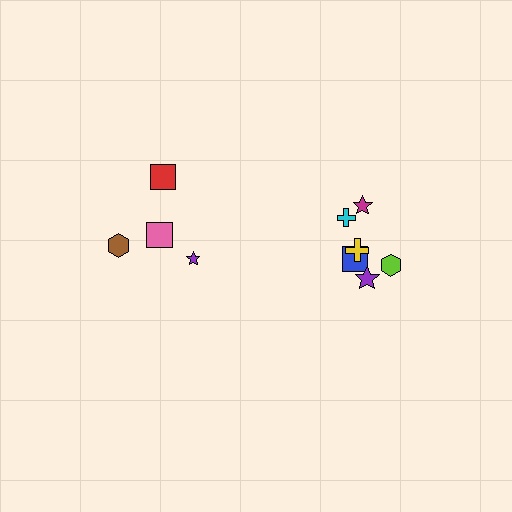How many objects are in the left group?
There are 4 objects.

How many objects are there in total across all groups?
There are 10 objects.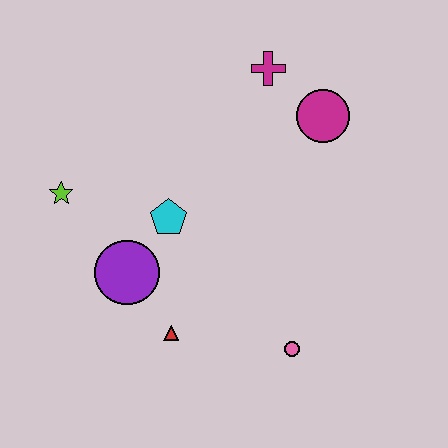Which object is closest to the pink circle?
The red triangle is closest to the pink circle.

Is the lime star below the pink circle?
No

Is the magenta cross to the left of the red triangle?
No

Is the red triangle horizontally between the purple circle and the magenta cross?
Yes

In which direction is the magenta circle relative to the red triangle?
The magenta circle is above the red triangle.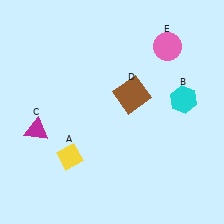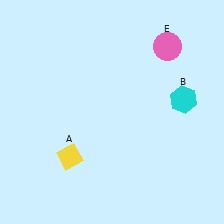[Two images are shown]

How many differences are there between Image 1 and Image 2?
There are 2 differences between the two images.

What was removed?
The magenta triangle (C), the brown square (D) were removed in Image 2.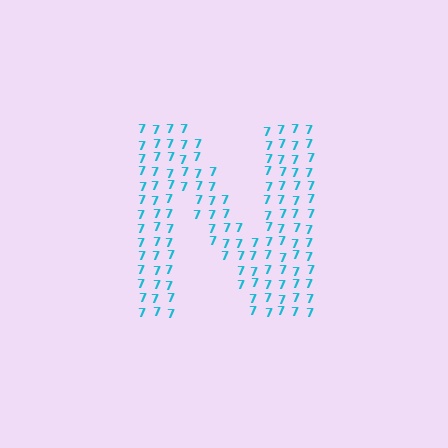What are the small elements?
The small elements are digit 7's.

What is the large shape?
The large shape is the letter N.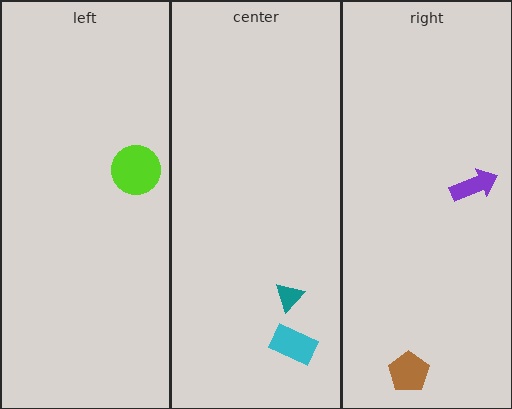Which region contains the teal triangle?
The center region.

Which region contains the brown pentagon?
The right region.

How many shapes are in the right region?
2.